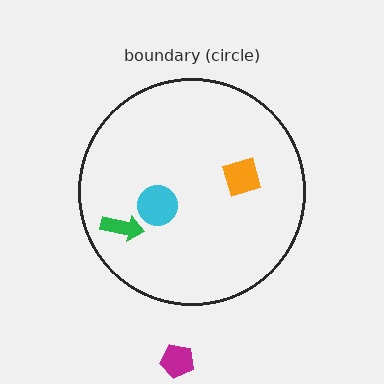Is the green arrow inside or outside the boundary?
Inside.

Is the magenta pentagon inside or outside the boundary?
Outside.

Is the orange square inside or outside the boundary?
Inside.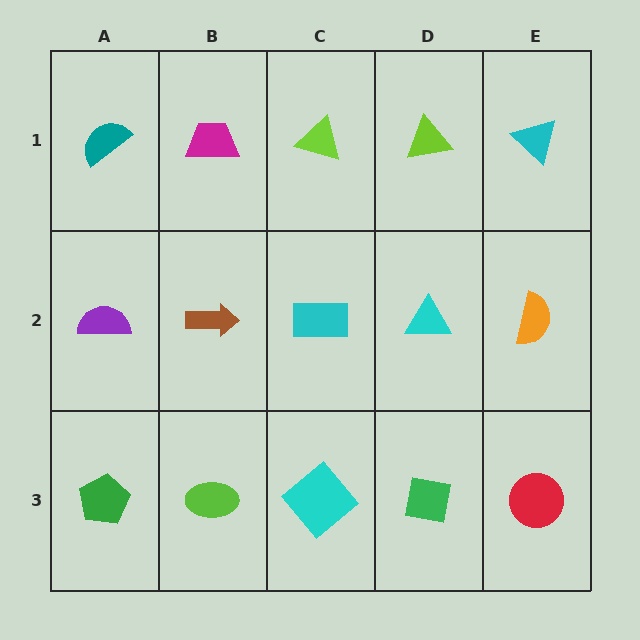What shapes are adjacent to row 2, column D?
A lime triangle (row 1, column D), a green square (row 3, column D), a cyan rectangle (row 2, column C), an orange semicircle (row 2, column E).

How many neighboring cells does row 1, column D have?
3.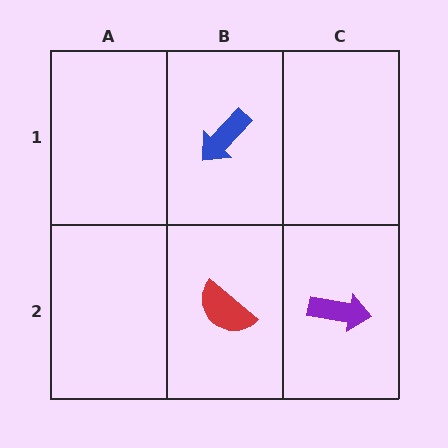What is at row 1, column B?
A blue arrow.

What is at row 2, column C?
A purple arrow.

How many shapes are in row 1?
1 shape.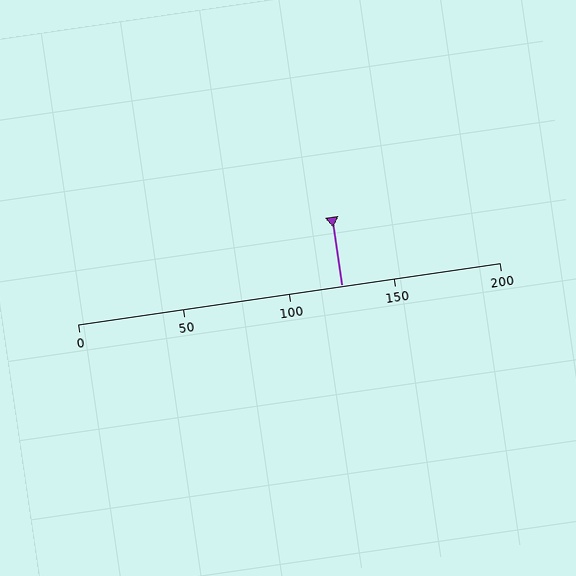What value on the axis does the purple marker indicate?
The marker indicates approximately 125.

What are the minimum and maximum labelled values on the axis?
The axis runs from 0 to 200.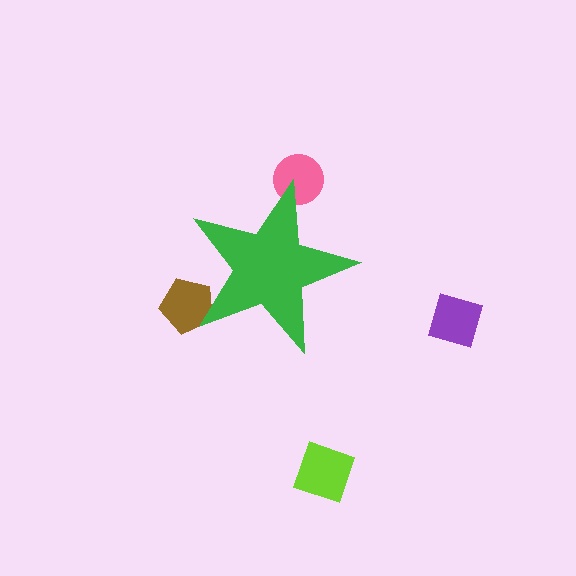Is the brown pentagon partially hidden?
Yes, the brown pentagon is partially hidden behind the green star.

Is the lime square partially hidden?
No, the lime square is fully visible.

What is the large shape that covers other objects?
A green star.